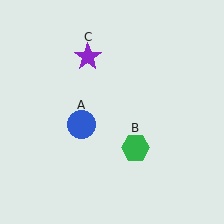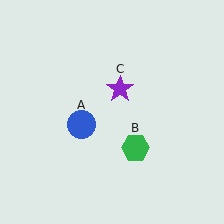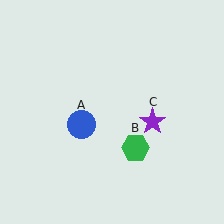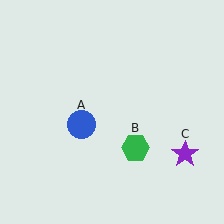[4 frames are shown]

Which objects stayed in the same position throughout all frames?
Blue circle (object A) and green hexagon (object B) remained stationary.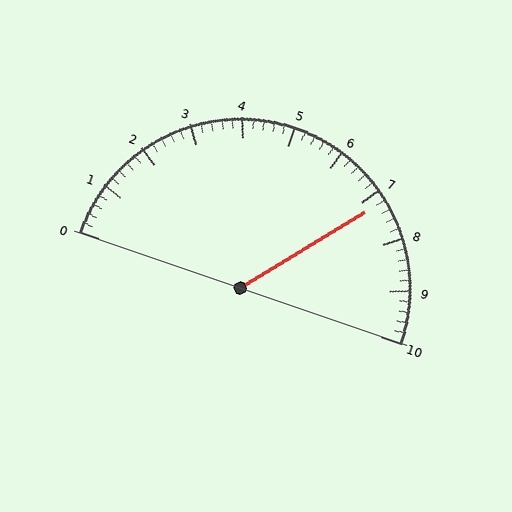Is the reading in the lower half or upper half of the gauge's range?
The reading is in the upper half of the range (0 to 10).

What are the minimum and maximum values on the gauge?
The gauge ranges from 0 to 10.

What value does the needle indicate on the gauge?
The needle indicates approximately 7.2.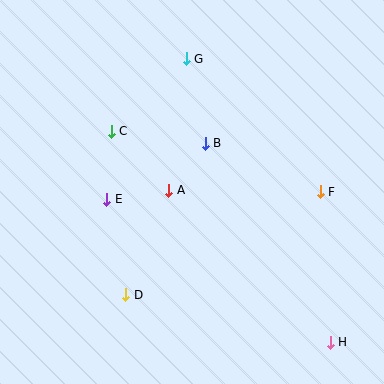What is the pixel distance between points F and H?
The distance between F and H is 151 pixels.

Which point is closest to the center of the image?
Point A at (169, 190) is closest to the center.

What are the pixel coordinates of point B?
Point B is at (205, 143).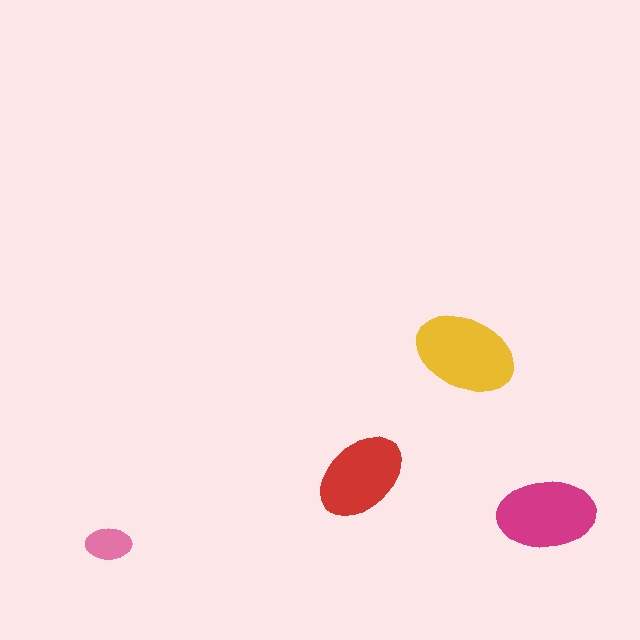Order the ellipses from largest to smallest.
the yellow one, the magenta one, the red one, the pink one.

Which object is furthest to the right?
The magenta ellipse is rightmost.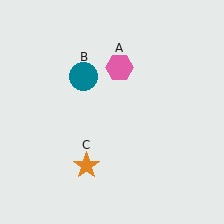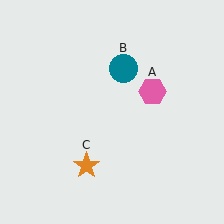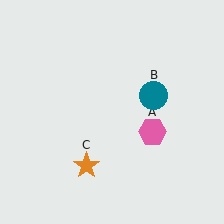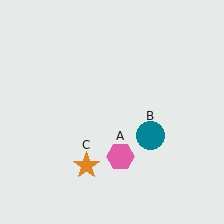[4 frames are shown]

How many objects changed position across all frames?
2 objects changed position: pink hexagon (object A), teal circle (object B).